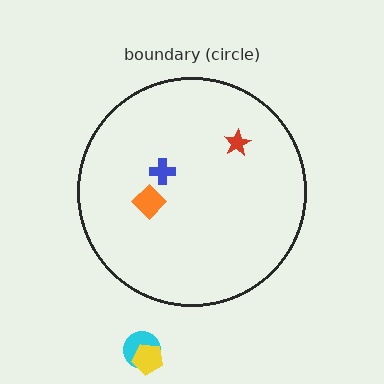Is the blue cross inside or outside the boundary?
Inside.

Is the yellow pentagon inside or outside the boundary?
Outside.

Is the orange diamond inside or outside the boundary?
Inside.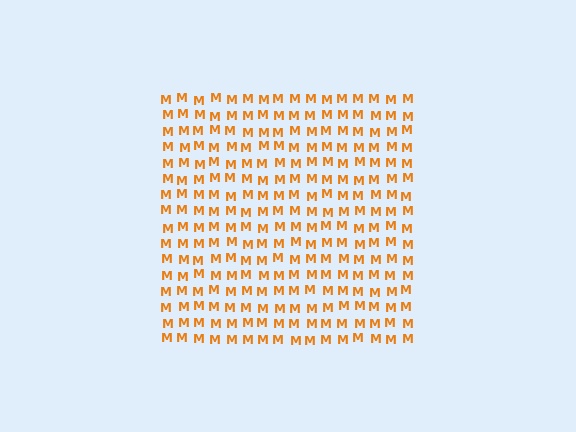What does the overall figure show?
The overall figure shows a square.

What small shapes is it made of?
It is made of small letter M's.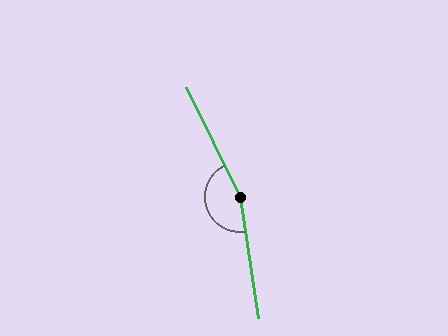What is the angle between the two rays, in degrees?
Approximately 162 degrees.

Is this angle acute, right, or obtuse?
It is obtuse.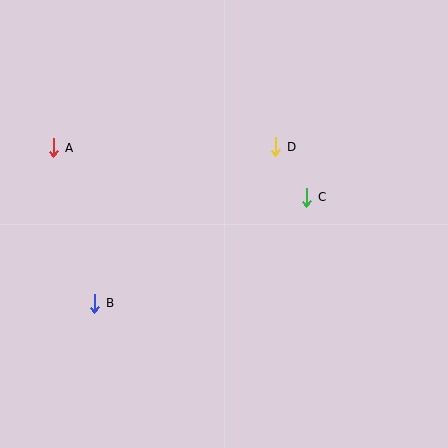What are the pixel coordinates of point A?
Point A is at (54, 148).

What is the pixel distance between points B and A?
The distance between B and A is 161 pixels.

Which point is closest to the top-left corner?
Point A is closest to the top-left corner.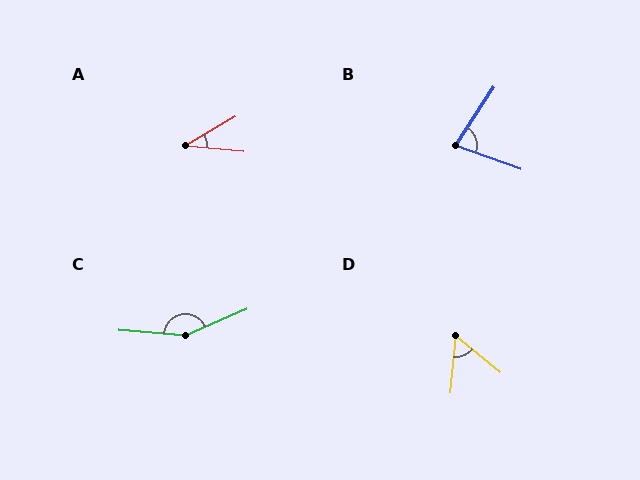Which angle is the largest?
C, at approximately 152 degrees.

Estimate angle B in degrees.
Approximately 76 degrees.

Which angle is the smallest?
A, at approximately 36 degrees.